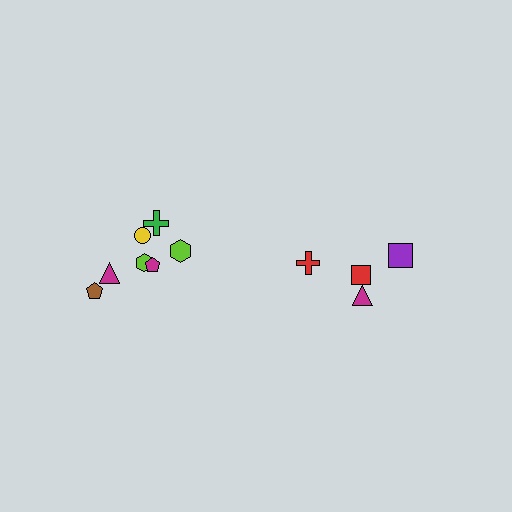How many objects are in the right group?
There are 4 objects.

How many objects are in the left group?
There are 7 objects.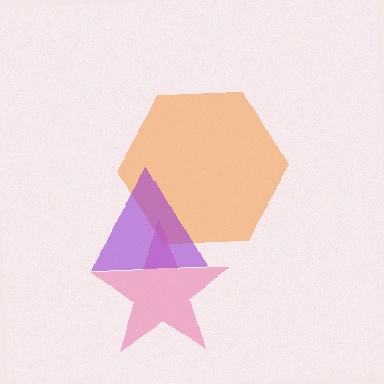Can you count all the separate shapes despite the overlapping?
Yes, there are 3 separate shapes.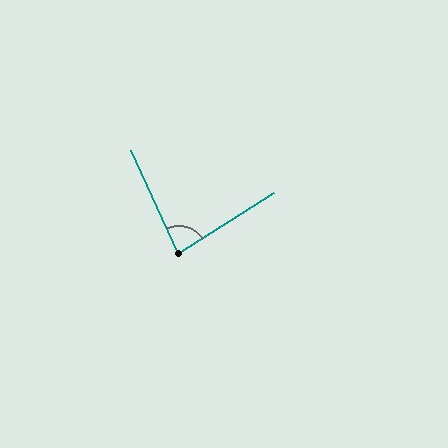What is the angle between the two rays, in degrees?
Approximately 82 degrees.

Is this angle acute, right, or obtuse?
It is acute.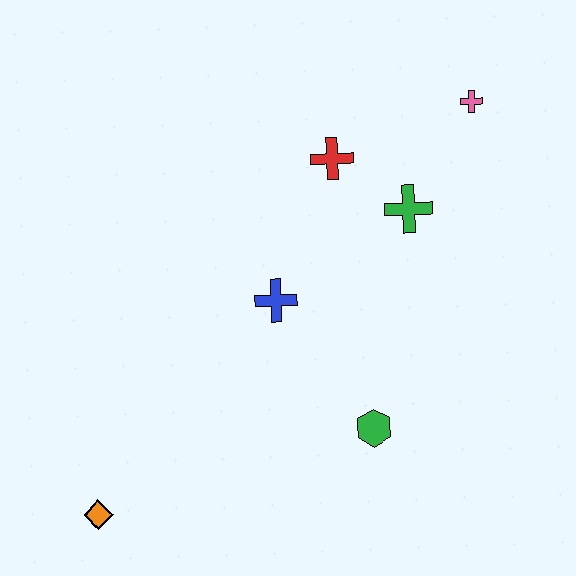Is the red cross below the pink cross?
Yes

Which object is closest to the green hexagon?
The blue cross is closest to the green hexagon.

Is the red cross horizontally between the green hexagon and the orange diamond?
Yes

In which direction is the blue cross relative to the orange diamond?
The blue cross is above the orange diamond.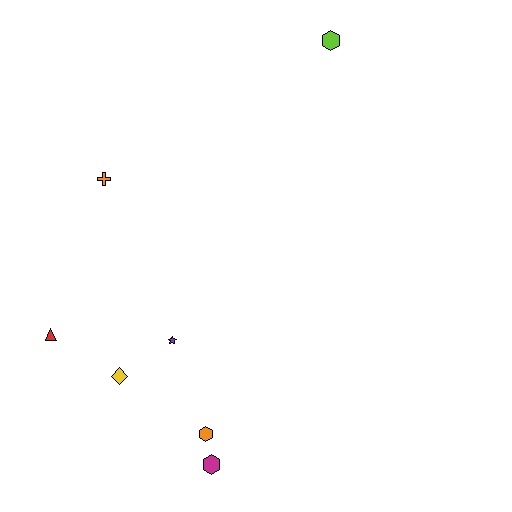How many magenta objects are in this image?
There is 1 magenta object.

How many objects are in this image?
There are 7 objects.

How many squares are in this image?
There are no squares.